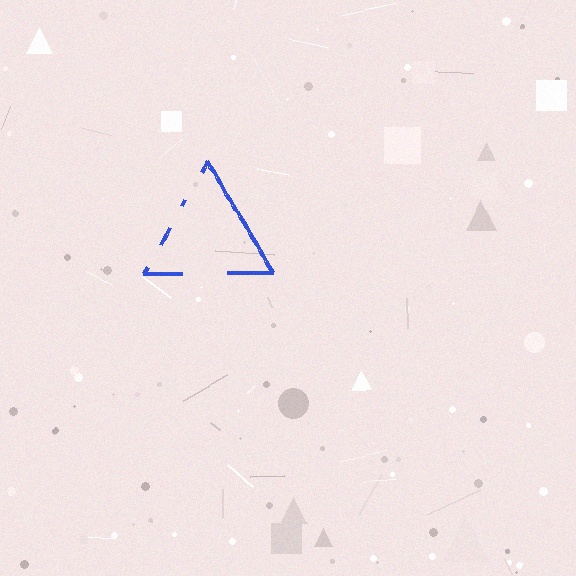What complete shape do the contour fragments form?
The contour fragments form a triangle.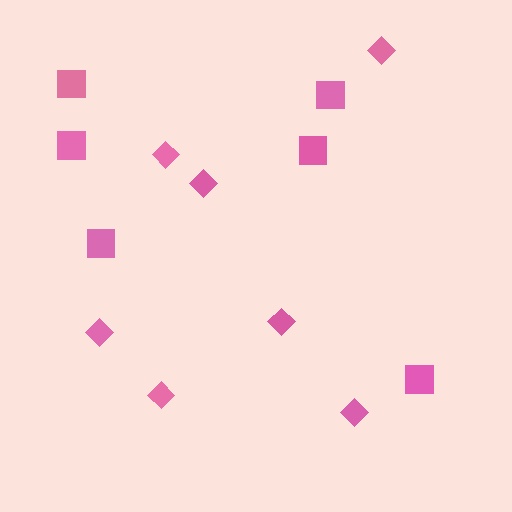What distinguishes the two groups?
There are 2 groups: one group of squares (6) and one group of diamonds (7).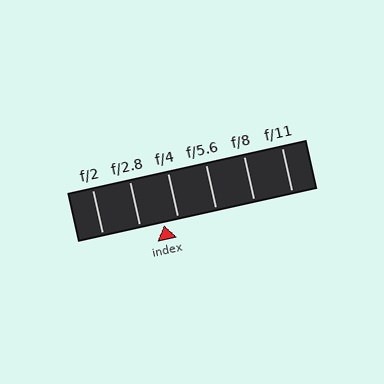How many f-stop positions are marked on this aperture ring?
There are 6 f-stop positions marked.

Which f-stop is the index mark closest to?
The index mark is closest to f/4.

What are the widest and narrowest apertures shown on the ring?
The widest aperture shown is f/2 and the narrowest is f/11.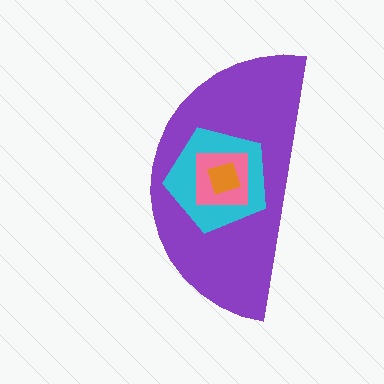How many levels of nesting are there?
4.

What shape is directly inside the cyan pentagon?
The pink square.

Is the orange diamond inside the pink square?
Yes.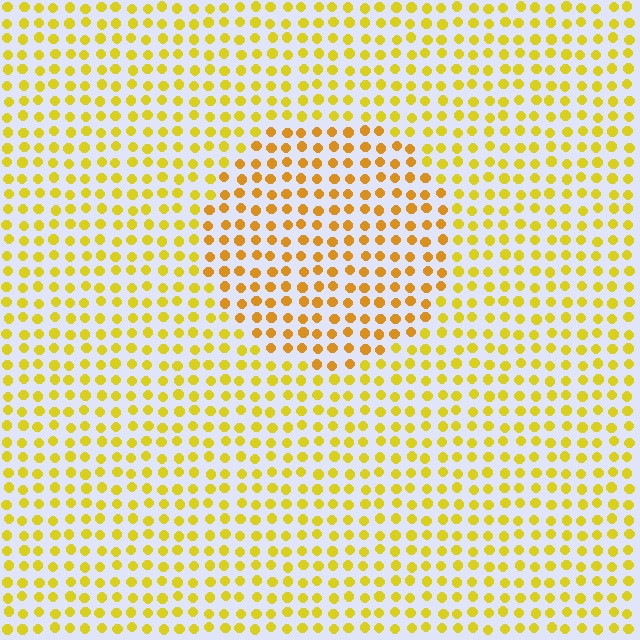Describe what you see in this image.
The image is filled with small yellow elements in a uniform arrangement. A circle-shaped region is visible where the elements are tinted to a slightly different hue, forming a subtle color boundary.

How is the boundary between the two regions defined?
The boundary is defined purely by a slight shift in hue (about 20 degrees). Spacing, size, and orientation are identical on both sides.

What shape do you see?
I see a circle.